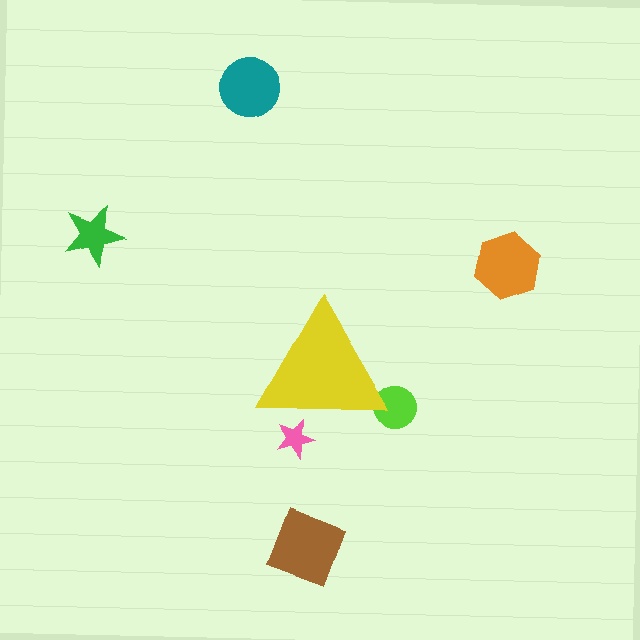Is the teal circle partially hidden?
No, the teal circle is fully visible.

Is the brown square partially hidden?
No, the brown square is fully visible.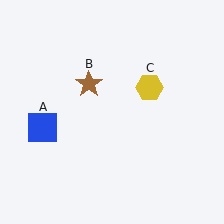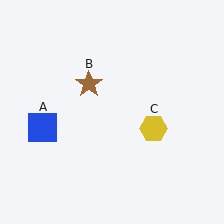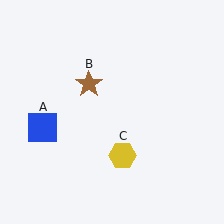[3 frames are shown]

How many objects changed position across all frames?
1 object changed position: yellow hexagon (object C).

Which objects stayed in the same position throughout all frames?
Blue square (object A) and brown star (object B) remained stationary.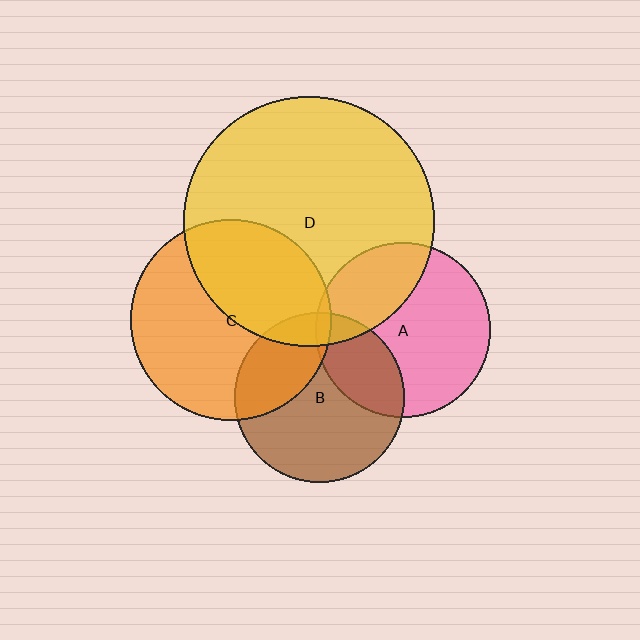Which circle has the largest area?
Circle D (yellow).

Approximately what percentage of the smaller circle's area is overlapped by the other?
Approximately 25%.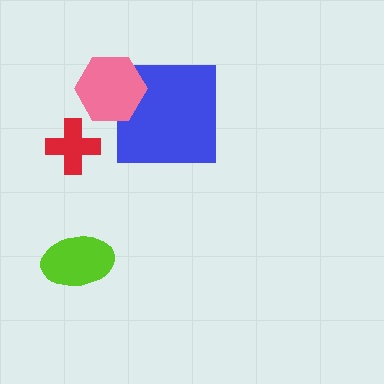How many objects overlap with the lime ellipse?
0 objects overlap with the lime ellipse.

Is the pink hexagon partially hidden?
No, no other shape covers it.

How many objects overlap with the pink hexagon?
1 object overlaps with the pink hexagon.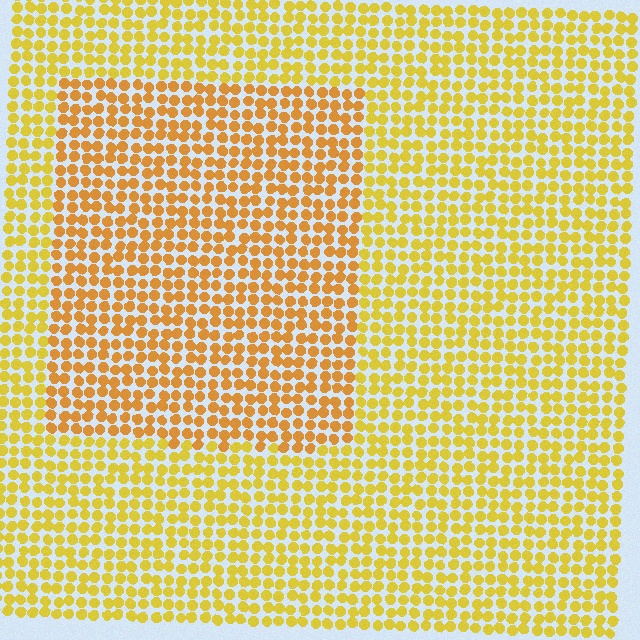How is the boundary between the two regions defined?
The boundary is defined purely by a slight shift in hue (about 21 degrees). Spacing, size, and orientation are identical on both sides.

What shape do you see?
I see a rectangle.